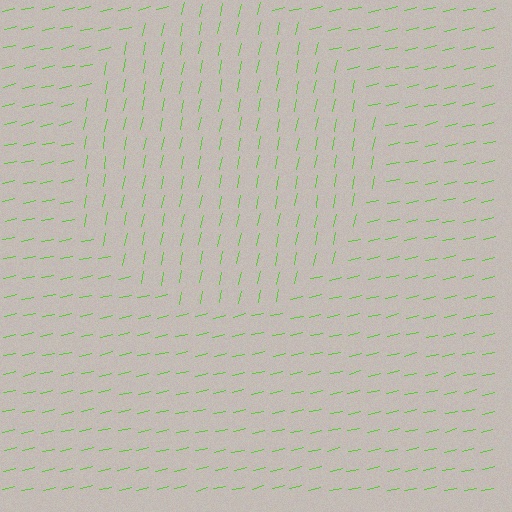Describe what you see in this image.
The image is filled with small lime line segments. A circle region in the image has lines oriented differently from the surrounding lines, creating a visible texture boundary.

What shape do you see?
I see a circle.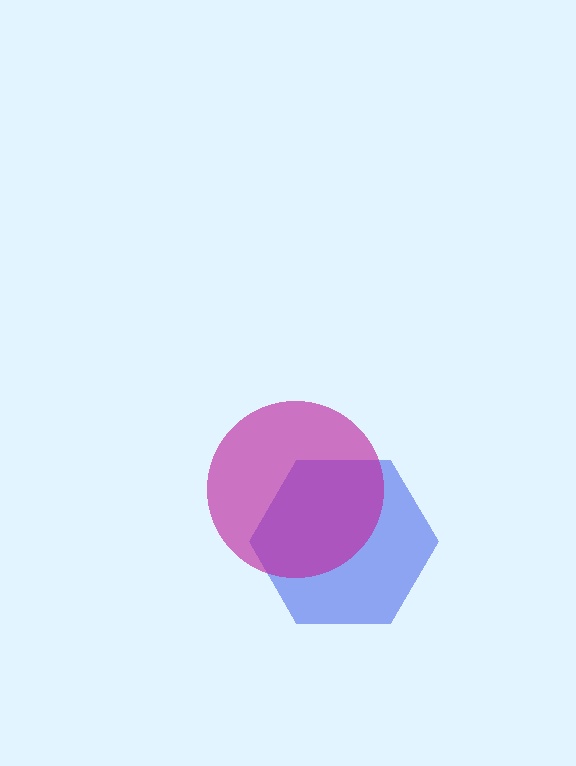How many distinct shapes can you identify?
There are 2 distinct shapes: a blue hexagon, a magenta circle.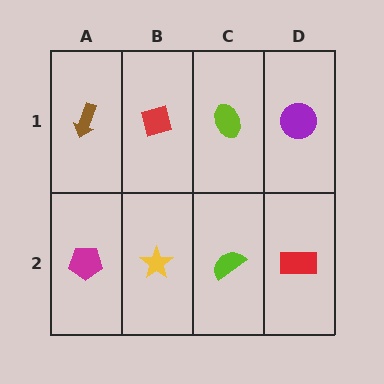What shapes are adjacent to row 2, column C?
A lime ellipse (row 1, column C), a yellow star (row 2, column B), a red rectangle (row 2, column D).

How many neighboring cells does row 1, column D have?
2.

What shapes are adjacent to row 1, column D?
A red rectangle (row 2, column D), a lime ellipse (row 1, column C).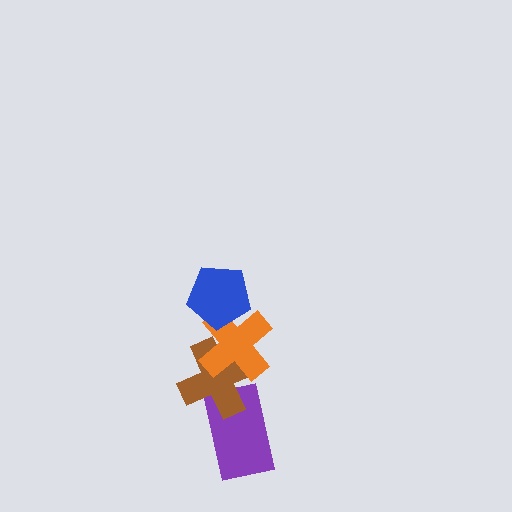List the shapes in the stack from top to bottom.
From top to bottom: the blue pentagon, the orange cross, the brown cross, the purple rectangle.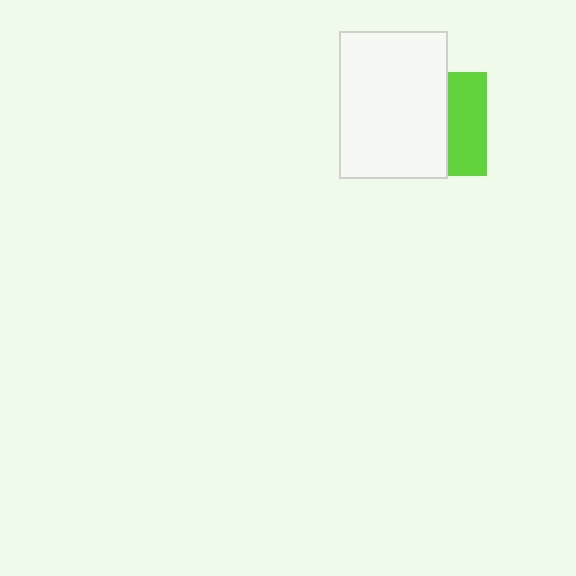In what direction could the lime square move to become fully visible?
The lime square could move right. That would shift it out from behind the white rectangle entirely.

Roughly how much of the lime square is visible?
A small part of it is visible (roughly 38%).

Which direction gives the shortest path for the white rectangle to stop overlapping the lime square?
Moving left gives the shortest separation.